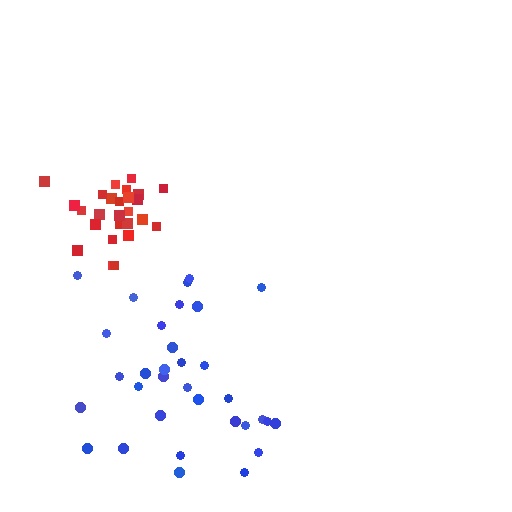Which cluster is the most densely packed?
Red.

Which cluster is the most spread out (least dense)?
Blue.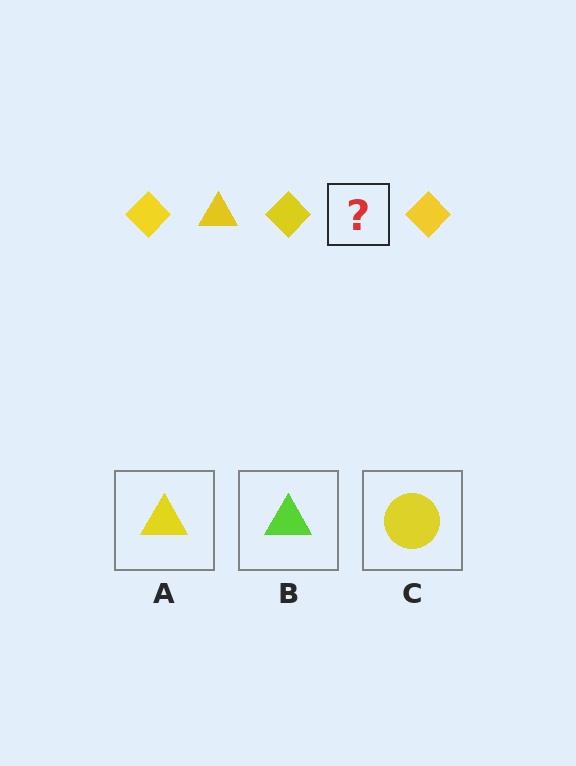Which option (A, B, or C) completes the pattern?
A.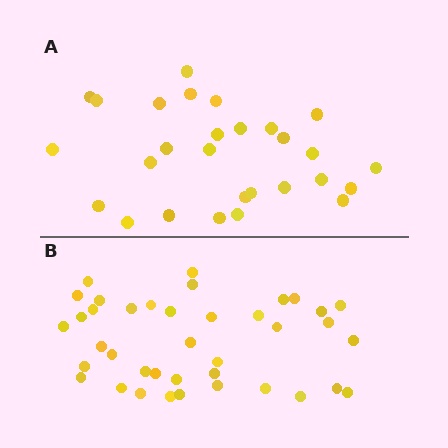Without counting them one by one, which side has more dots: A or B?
Region B (the bottom region) has more dots.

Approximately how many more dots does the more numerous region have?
Region B has roughly 12 or so more dots than region A.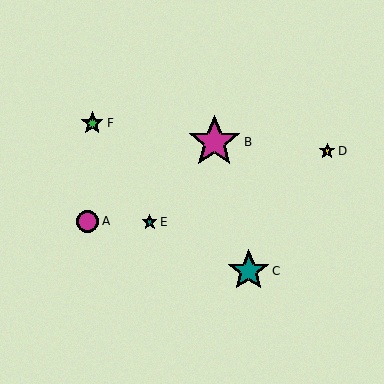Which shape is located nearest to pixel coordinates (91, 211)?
The magenta circle (labeled A) at (88, 221) is nearest to that location.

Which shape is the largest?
The magenta star (labeled B) is the largest.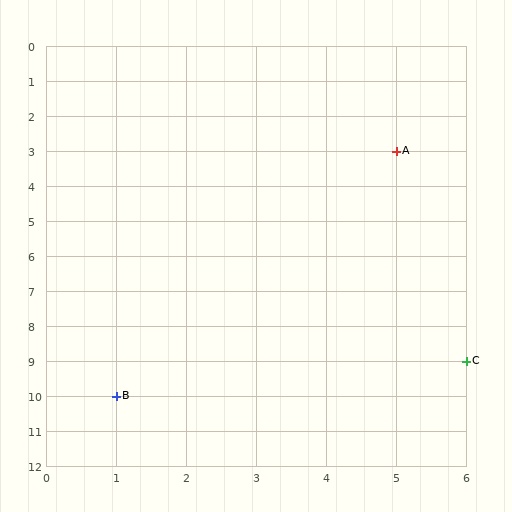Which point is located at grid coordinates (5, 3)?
Point A is at (5, 3).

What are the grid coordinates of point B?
Point B is at grid coordinates (1, 10).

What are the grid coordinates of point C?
Point C is at grid coordinates (6, 9).